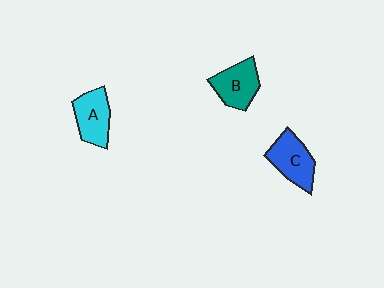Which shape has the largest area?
Shape C (blue).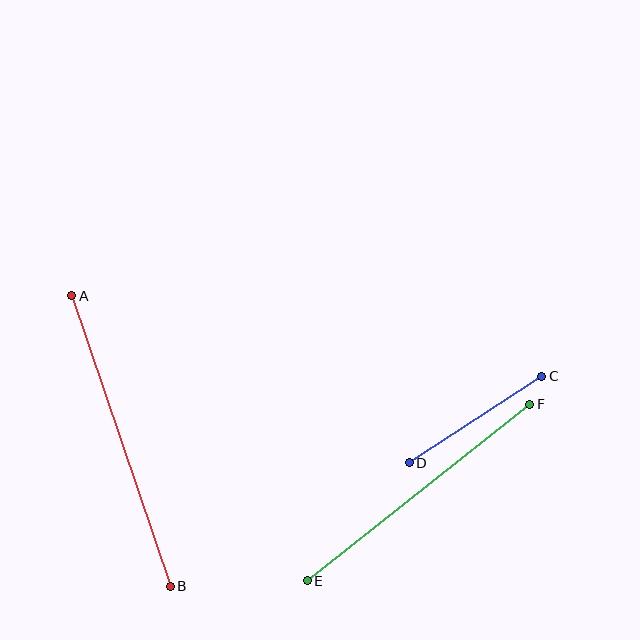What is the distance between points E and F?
The distance is approximately 284 pixels.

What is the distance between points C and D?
The distance is approximately 159 pixels.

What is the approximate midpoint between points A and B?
The midpoint is at approximately (121, 441) pixels.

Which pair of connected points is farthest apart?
Points A and B are farthest apart.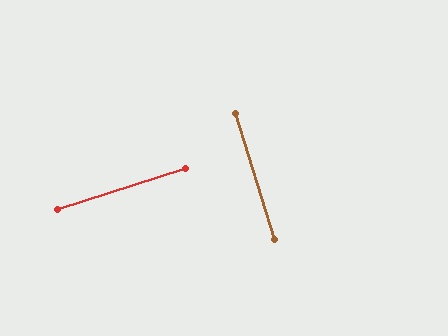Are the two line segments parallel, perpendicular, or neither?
Perpendicular — they meet at approximately 90°.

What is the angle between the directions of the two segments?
Approximately 90 degrees.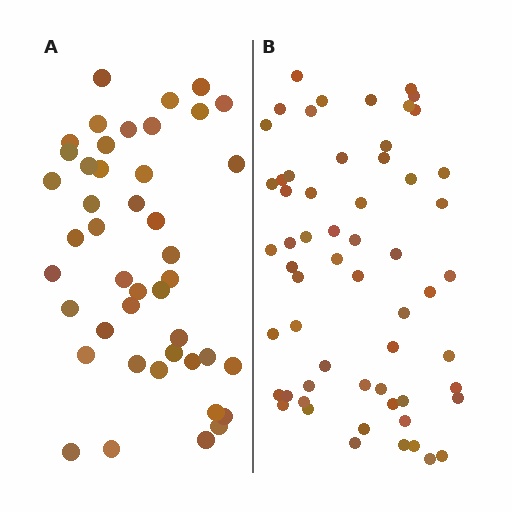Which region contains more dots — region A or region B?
Region B (the right region) has more dots.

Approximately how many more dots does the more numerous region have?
Region B has approximately 15 more dots than region A.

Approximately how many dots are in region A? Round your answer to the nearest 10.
About 40 dots. (The exact count is 44, which rounds to 40.)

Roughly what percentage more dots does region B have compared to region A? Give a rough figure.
About 35% more.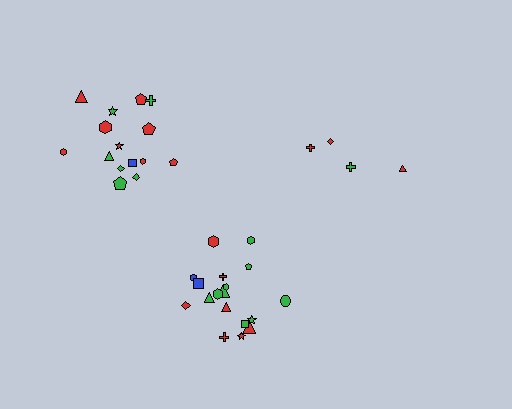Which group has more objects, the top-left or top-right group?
The top-left group.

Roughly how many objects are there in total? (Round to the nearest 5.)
Roughly 35 objects in total.